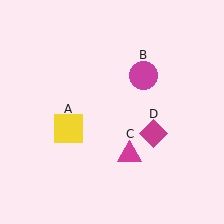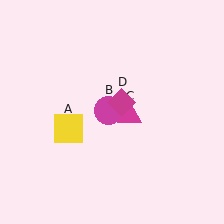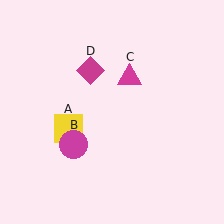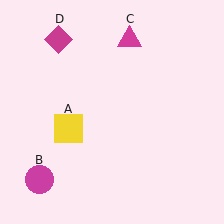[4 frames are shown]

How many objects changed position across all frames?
3 objects changed position: magenta circle (object B), magenta triangle (object C), magenta diamond (object D).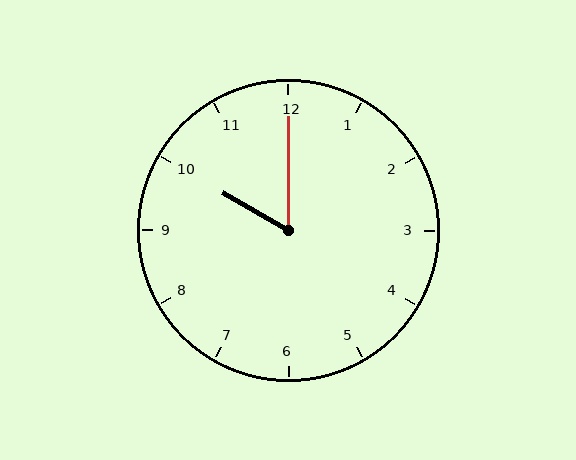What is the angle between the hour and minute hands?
Approximately 60 degrees.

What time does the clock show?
10:00.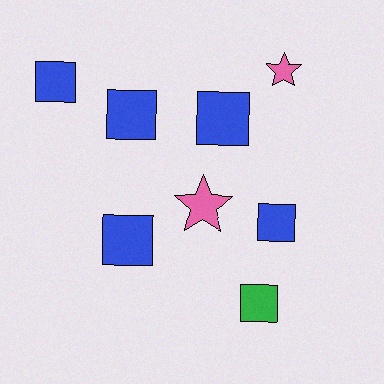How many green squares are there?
There is 1 green square.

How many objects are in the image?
There are 8 objects.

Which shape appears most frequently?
Square, with 6 objects.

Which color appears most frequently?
Blue, with 5 objects.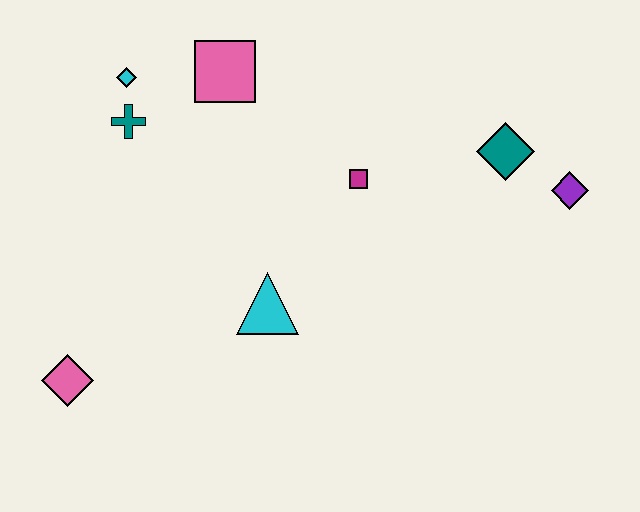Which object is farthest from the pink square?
The purple diamond is farthest from the pink square.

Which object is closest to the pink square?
The cyan diamond is closest to the pink square.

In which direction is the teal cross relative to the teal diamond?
The teal cross is to the left of the teal diamond.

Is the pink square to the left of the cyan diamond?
No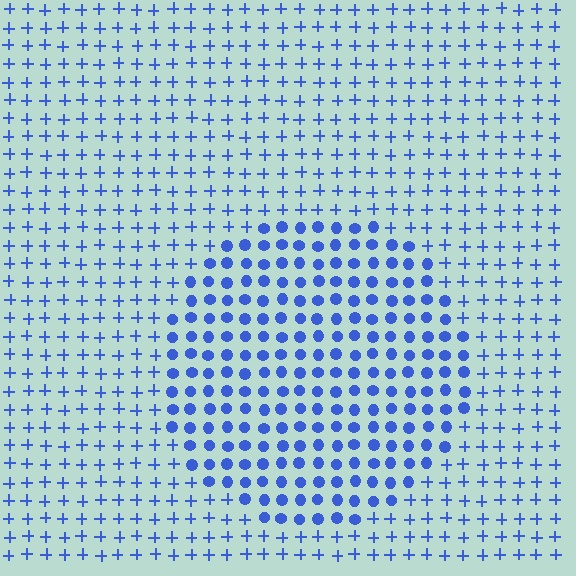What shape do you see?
I see a circle.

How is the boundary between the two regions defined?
The boundary is defined by a change in element shape: circles inside vs. plus signs outside. All elements share the same color and spacing.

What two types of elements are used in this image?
The image uses circles inside the circle region and plus signs outside it.